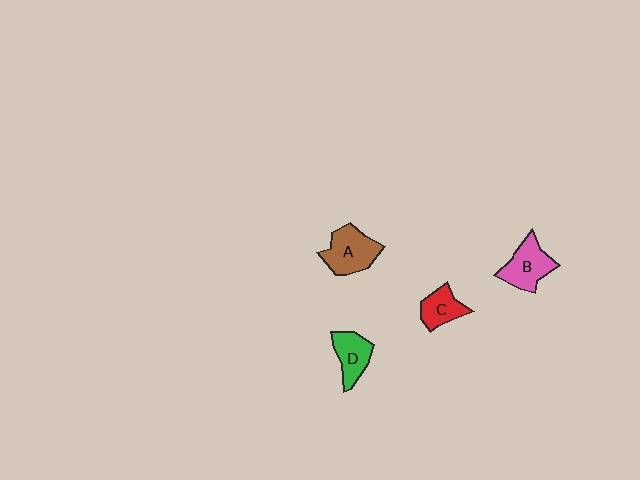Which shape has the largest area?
Shape A (brown).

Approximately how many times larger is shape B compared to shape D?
Approximately 1.2 times.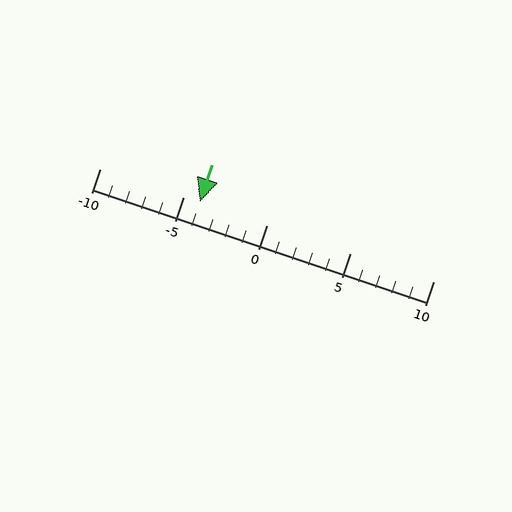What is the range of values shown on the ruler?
The ruler shows values from -10 to 10.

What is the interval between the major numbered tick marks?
The major tick marks are spaced 5 units apart.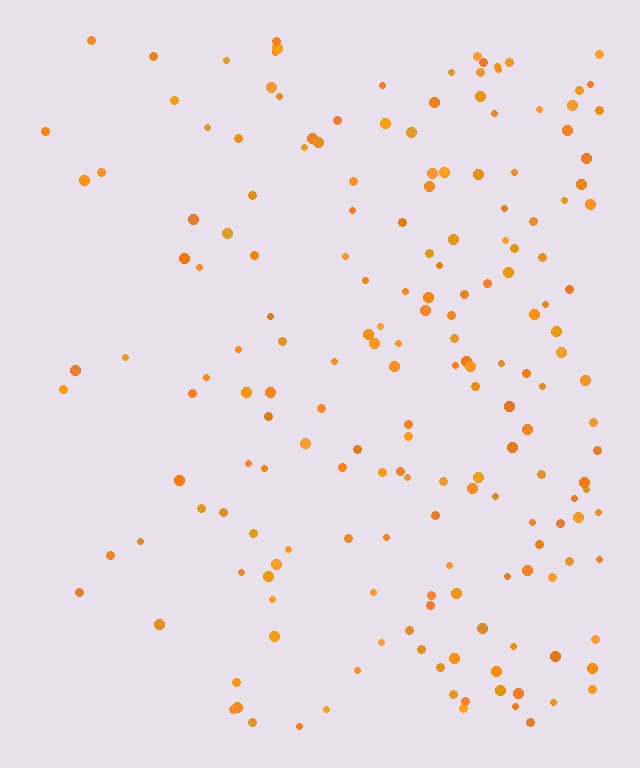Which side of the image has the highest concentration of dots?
The right.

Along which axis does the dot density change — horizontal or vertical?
Horizontal.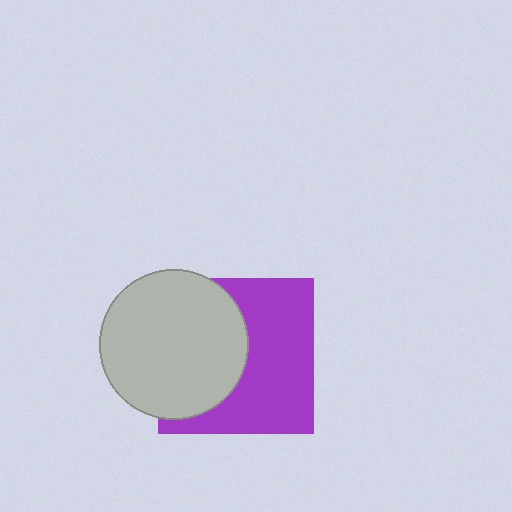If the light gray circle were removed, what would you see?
You would see the complete purple square.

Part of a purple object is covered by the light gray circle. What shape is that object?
It is a square.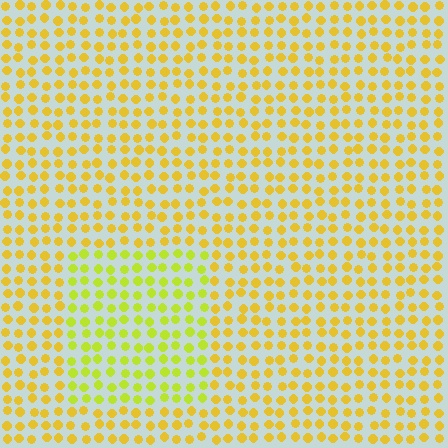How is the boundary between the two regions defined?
The boundary is defined purely by a slight shift in hue (about 27 degrees). Spacing, size, and orientation are identical on both sides.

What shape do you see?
I see a rectangle.